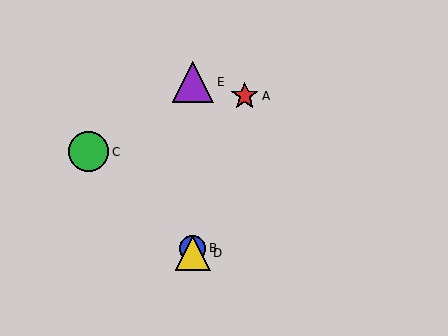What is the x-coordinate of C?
Object C is at x≈89.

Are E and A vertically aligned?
No, E is at x≈193 and A is at x≈245.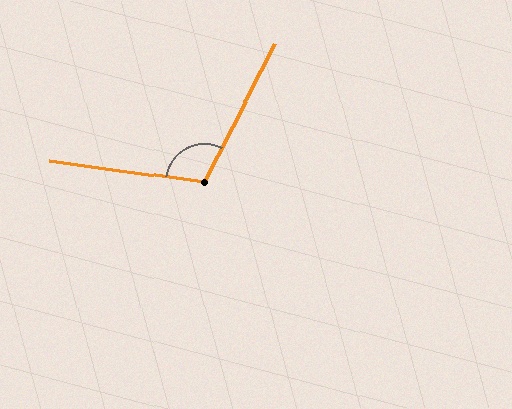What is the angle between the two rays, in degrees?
Approximately 109 degrees.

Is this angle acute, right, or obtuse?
It is obtuse.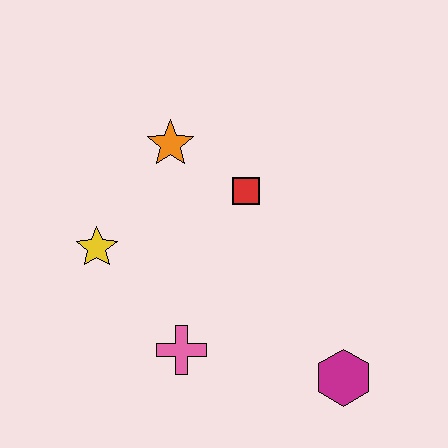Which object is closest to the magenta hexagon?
The pink cross is closest to the magenta hexagon.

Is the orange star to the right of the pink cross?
No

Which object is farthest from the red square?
The magenta hexagon is farthest from the red square.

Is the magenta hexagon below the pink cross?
Yes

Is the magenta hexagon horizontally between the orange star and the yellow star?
No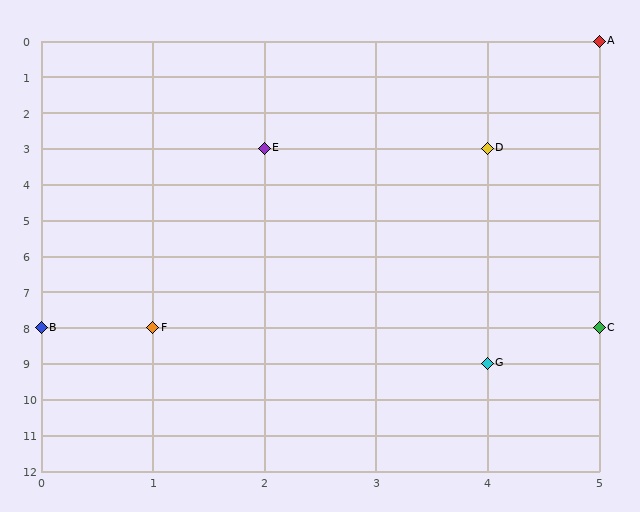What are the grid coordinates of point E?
Point E is at grid coordinates (2, 3).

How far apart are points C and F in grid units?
Points C and F are 4 columns apart.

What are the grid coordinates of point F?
Point F is at grid coordinates (1, 8).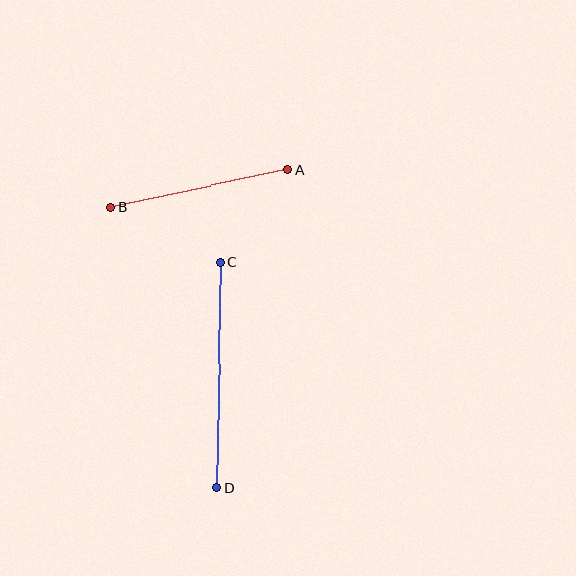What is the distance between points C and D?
The distance is approximately 226 pixels.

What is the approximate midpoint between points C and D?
The midpoint is at approximately (219, 376) pixels.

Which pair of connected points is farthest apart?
Points C and D are farthest apart.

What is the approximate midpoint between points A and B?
The midpoint is at approximately (199, 188) pixels.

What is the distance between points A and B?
The distance is approximately 181 pixels.